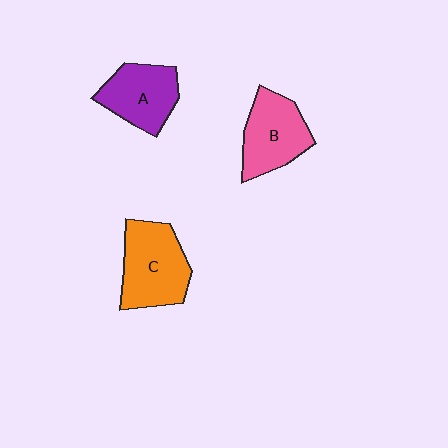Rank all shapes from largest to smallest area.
From largest to smallest: C (orange), B (pink), A (purple).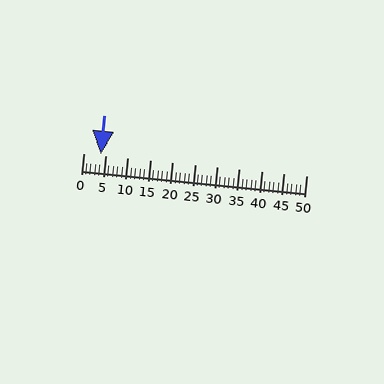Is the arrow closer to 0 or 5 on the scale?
The arrow is closer to 5.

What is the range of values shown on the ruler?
The ruler shows values from 0 to 50.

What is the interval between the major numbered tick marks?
The major tick marks are spaced 5 units apart.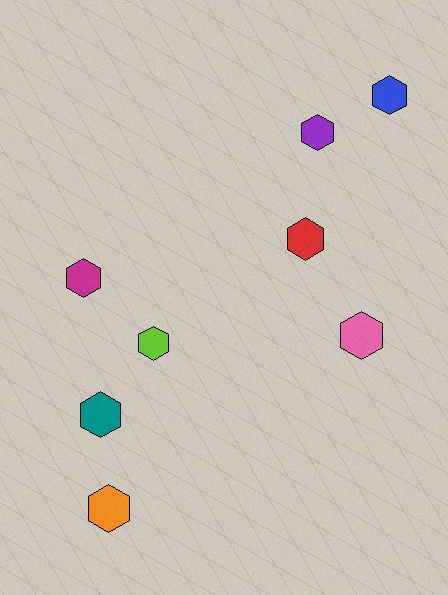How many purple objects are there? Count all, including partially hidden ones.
There is 1 purple object.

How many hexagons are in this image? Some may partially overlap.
There are 8 hexagons.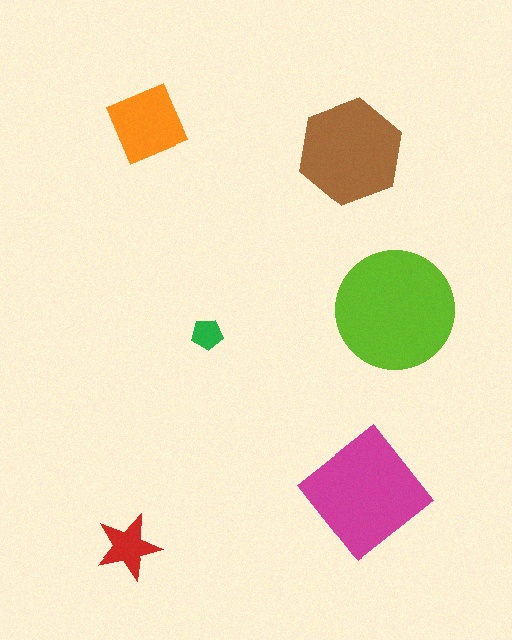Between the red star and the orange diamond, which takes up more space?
The orange diamond.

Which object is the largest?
The lime circle.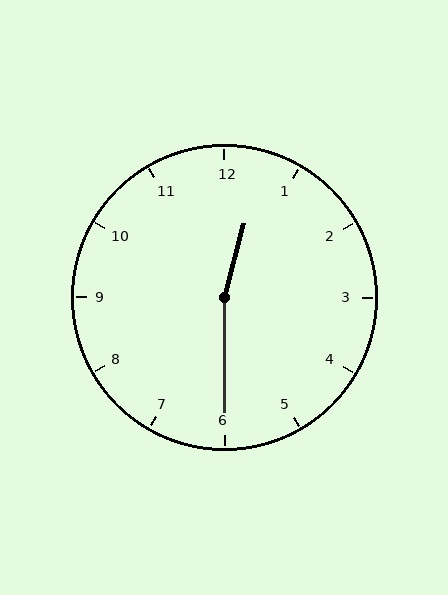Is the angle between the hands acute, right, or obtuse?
It is obtuse.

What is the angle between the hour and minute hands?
Approximately 165 degrees.